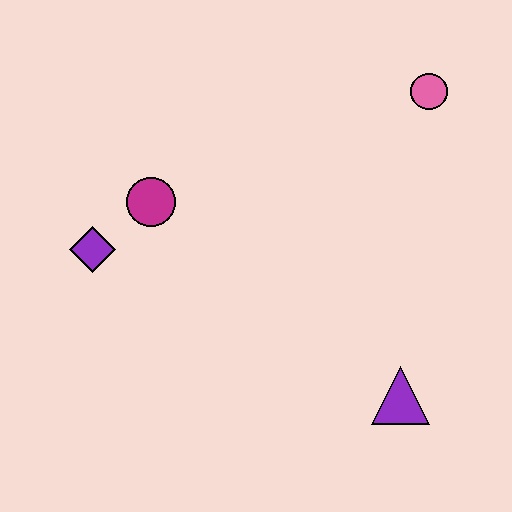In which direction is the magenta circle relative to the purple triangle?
The magenta circle is to the left of the purple triangle.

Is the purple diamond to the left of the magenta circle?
Yes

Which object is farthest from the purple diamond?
The pink circle is farthest from the purple diamond.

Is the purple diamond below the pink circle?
Yes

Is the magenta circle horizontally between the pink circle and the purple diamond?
Yes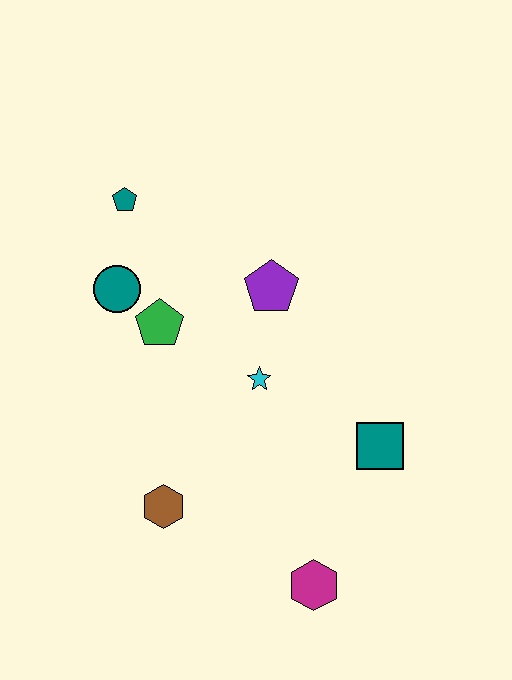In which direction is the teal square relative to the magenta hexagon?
The teal square is above the magenta hexagon.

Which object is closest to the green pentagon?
The teal circle is closest to the green pentagon.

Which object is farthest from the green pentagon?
The magenta hexagon is farthest from the green pentagon.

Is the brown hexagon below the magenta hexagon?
No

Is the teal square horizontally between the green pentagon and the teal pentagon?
No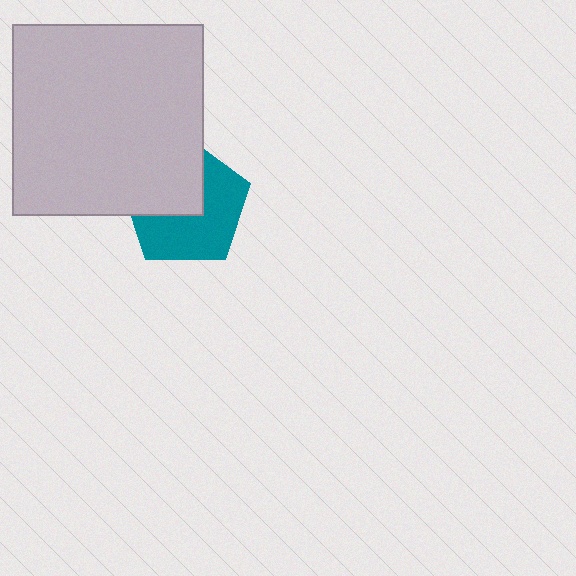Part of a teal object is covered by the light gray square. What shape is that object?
It is a pentagon.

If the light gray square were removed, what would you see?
You would see the complete teal pentagon.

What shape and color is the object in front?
The object in front is a light gray square.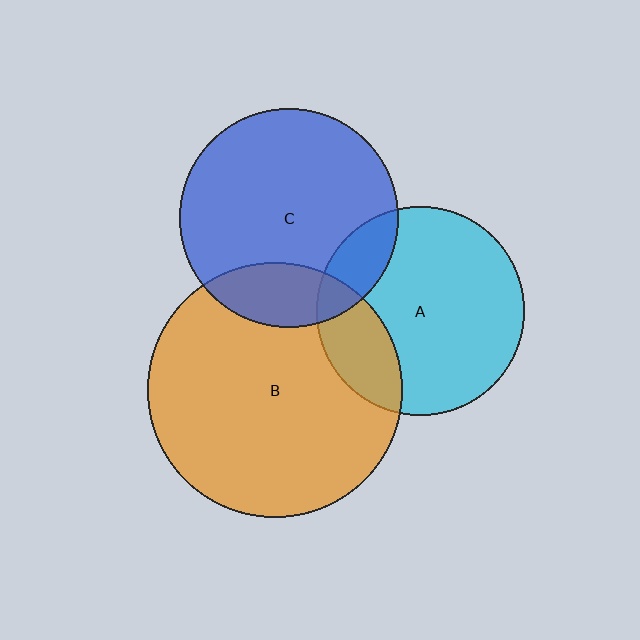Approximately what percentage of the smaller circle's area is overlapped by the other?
Approximately 15%.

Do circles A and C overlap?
Yes.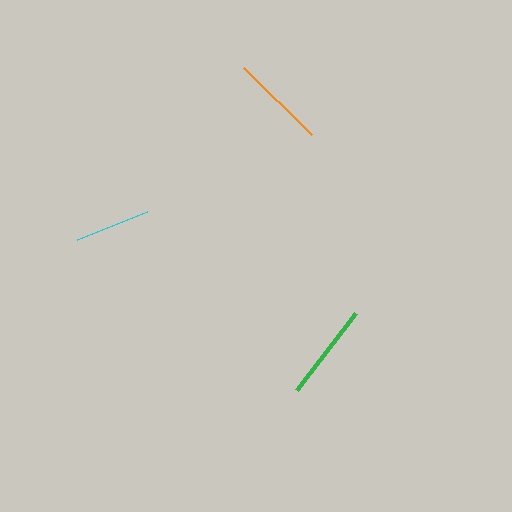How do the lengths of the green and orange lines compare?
The green and orange lines are approximately the same length.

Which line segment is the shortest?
The cyan line is the shortest at approximately 76 pixels.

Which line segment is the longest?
The green line is the longest at approximately 97 pixels.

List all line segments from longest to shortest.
From longest to shortest: green, orange, cyan.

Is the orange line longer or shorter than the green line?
The green line is longer than the orange line.